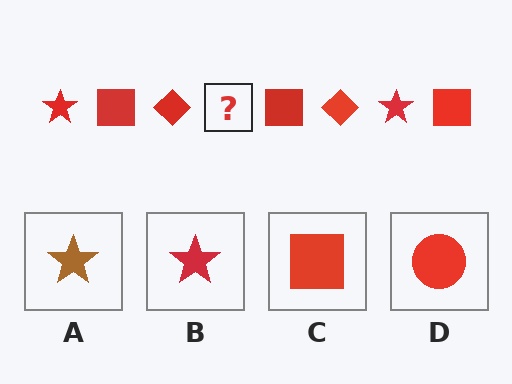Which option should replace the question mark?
Option B.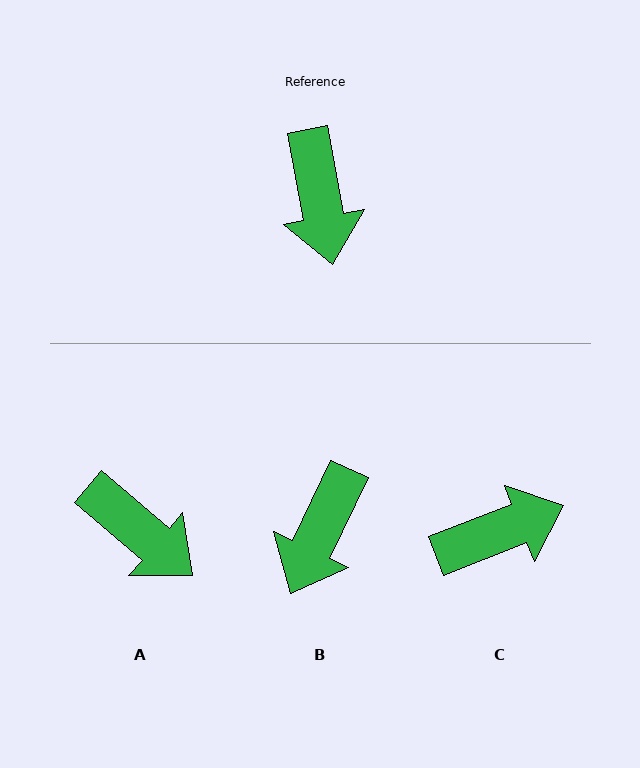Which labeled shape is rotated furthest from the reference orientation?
C, about 101 degrees away.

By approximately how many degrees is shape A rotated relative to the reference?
Approximately 39 degrees counter-clockwise.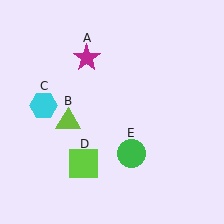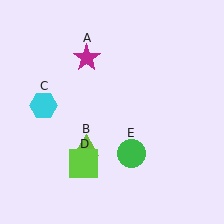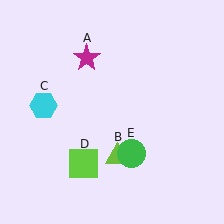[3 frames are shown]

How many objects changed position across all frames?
1 object changed position: lime triangle (object B).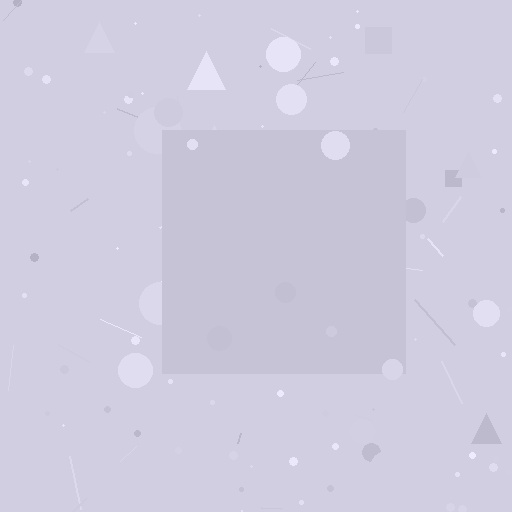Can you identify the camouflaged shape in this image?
The camouflaged shape is a square.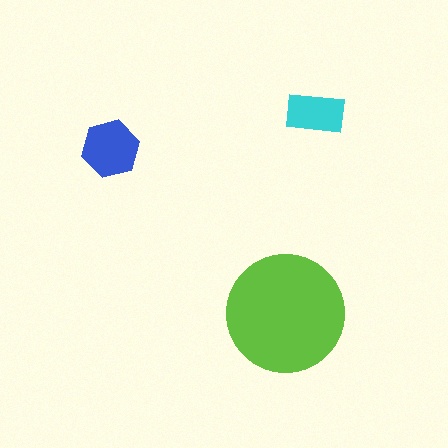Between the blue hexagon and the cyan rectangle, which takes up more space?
The blue hexagon.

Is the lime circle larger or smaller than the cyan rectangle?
Larger.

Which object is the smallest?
The cyan rectangle.